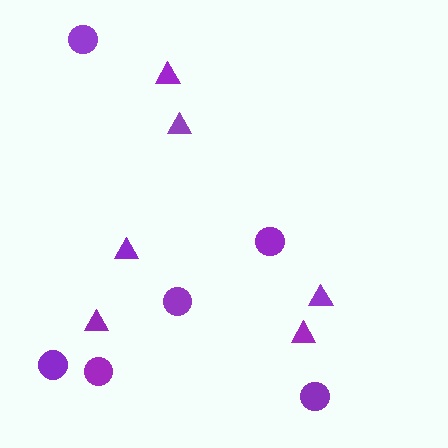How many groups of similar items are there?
There are 2 groups: one group of triangles (6) and one group of circles (6).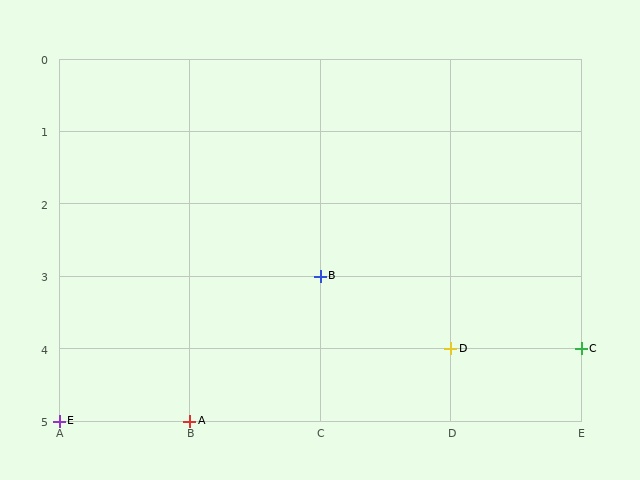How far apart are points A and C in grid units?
Points A and C are 3 columns and 1 row apart (about 3.2 grid units diagonally).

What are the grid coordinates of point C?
Point C is at grid coordinates (E, 4).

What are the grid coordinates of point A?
Point A is at grid coordinates (B, 5).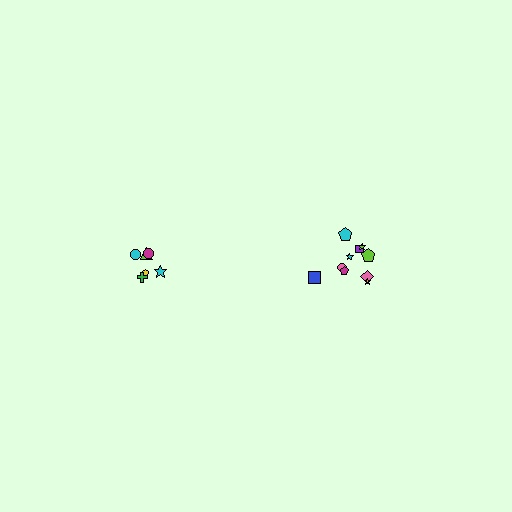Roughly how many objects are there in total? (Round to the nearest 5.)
Roughly 15 objects in total.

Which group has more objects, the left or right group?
The right group.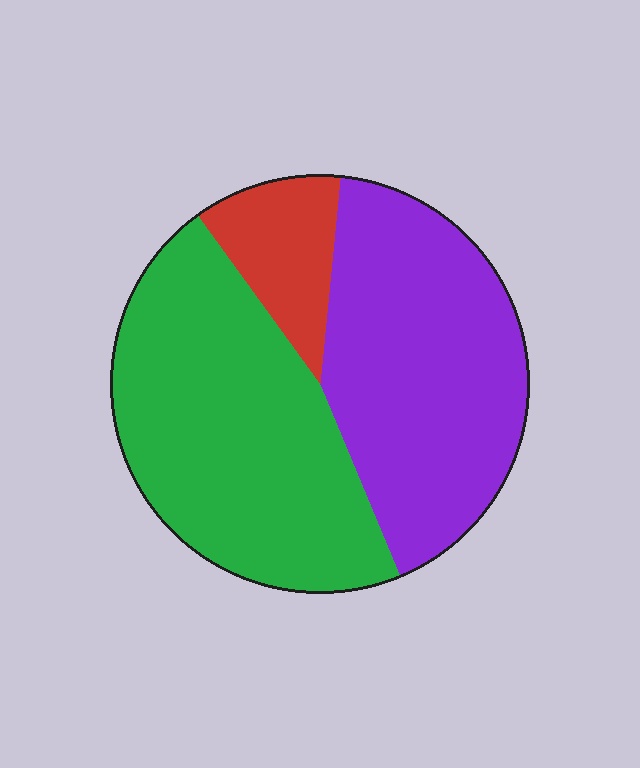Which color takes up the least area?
Red, at roughly 10%.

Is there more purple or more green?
Green.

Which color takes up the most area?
Green, at roughly 45%.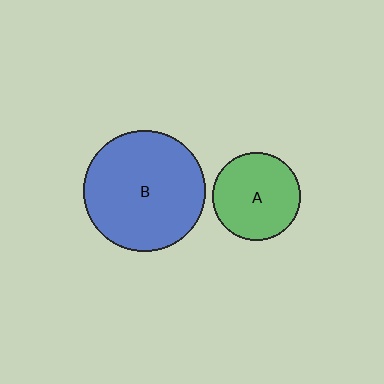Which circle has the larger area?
Circle B (blue).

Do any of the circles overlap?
No, none of the circles overlap.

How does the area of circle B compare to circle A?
Approximately 1.9 times.